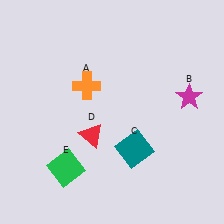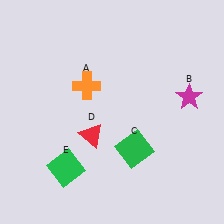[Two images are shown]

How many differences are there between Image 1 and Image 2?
There is 1 difference between the two images.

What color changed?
The square (C) changed from teal in Image 1 to green in Image 2.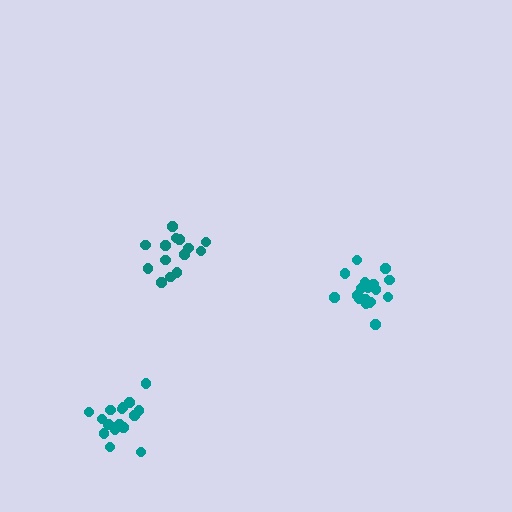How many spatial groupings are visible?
There are 3 spatial groupings.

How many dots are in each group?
Group 1: 18 dots, Group 2: 18 dots, Group 3: 14 dots (50 total).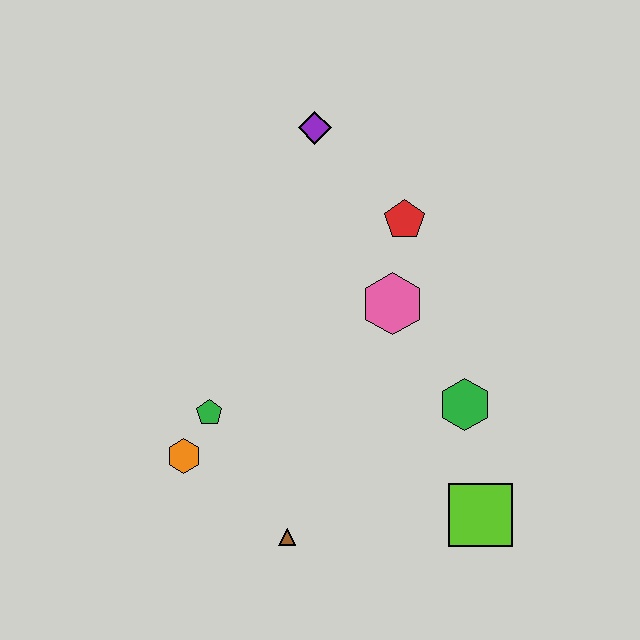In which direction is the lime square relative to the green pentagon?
The lime square is to the right of the green pentagon.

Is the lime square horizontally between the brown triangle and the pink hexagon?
No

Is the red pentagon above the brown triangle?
Yes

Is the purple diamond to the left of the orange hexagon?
No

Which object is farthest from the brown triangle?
The purple diamond is farthest from the brown triangle.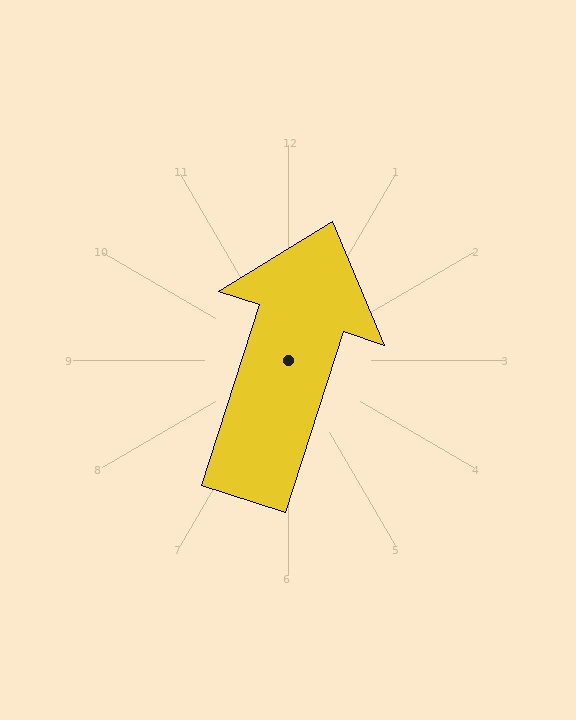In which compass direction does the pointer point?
North.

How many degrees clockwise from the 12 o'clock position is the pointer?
Approximately 18 degrees.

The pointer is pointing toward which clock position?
Roughly 1 o'clock.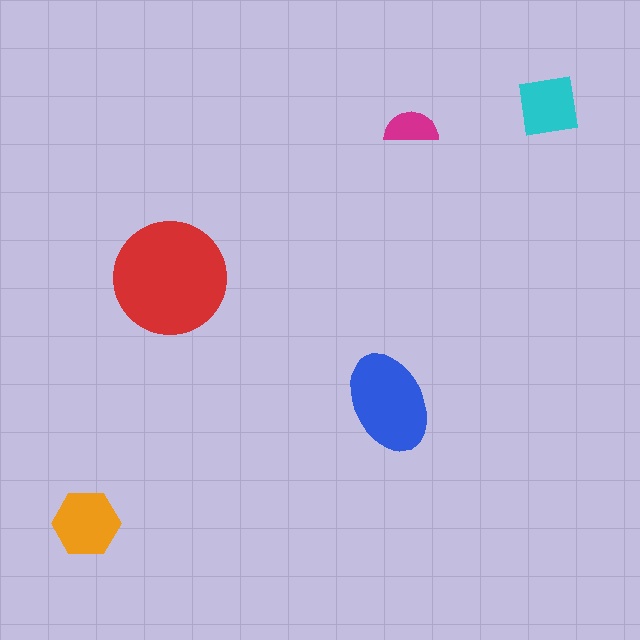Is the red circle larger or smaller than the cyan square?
Larger.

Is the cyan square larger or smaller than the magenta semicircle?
Larger.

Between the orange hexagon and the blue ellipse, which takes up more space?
The blue ellipse.